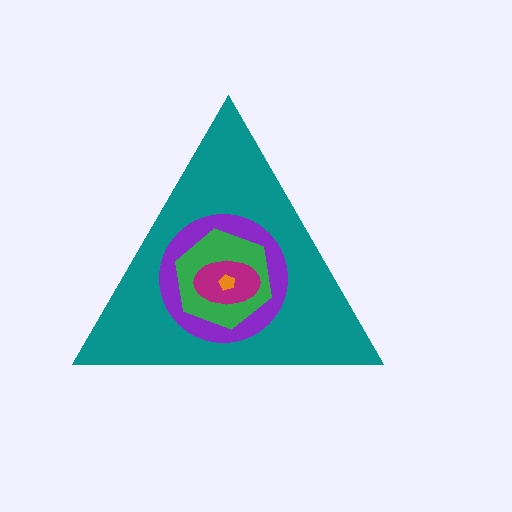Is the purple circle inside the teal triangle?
Yes.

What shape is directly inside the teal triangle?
The purple circle.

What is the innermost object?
The orange pentagon.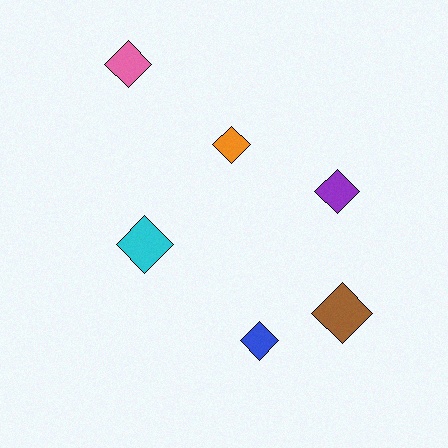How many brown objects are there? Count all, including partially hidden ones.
There is 1 brown object.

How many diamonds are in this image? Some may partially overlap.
There are 6 diamonds.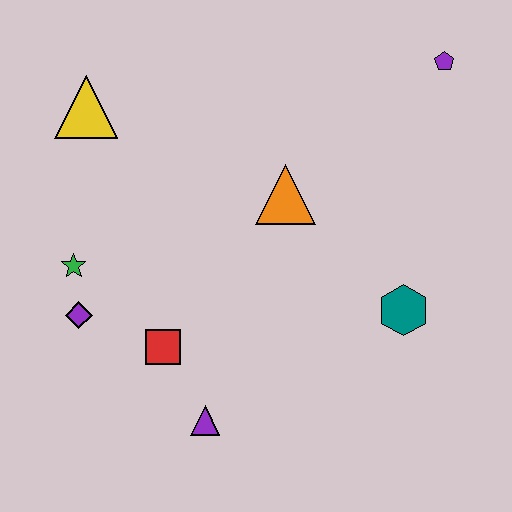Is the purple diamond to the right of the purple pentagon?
No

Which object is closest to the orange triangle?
The teal hexagon is closest to the orange triangle.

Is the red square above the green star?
No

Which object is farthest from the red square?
The purple pentagon is farthest from the red square.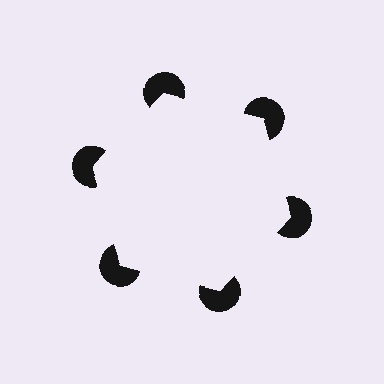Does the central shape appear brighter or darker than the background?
It typically appears slightly brighter than the background, even though no actual brightness change is drawn.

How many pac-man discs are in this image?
There are 6 — one at each vertex of the illusory hexagon.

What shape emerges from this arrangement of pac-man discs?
An illusory hexagon — its edges are inferred from the aligned wedge cuts in the pac-man discs, not physically drawn.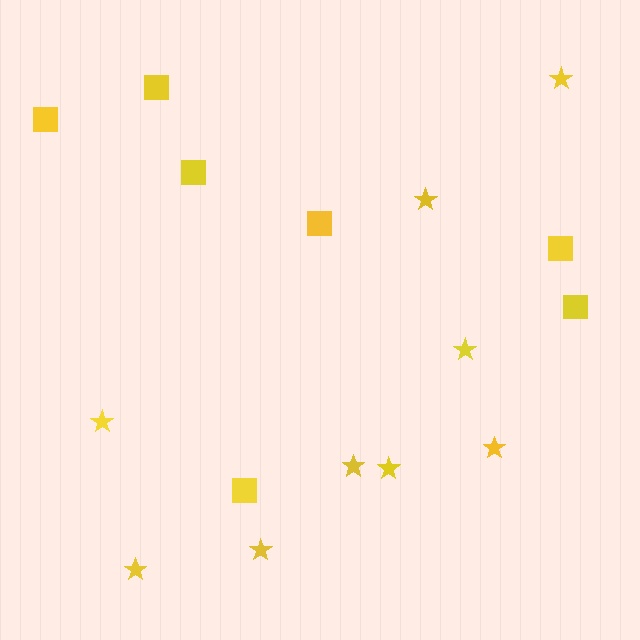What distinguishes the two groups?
There are 2 groups: one group of squares (7) and one group of stars (9).